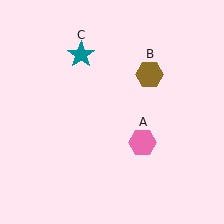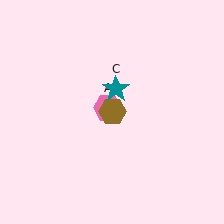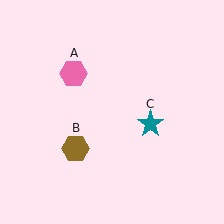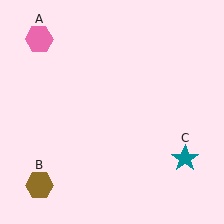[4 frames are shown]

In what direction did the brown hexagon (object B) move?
The brown hexagon (object B) moved down and to the left.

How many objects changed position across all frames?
3 objects changed position: pink hexagon (object A), brown hexagon (object B), teal star (object C).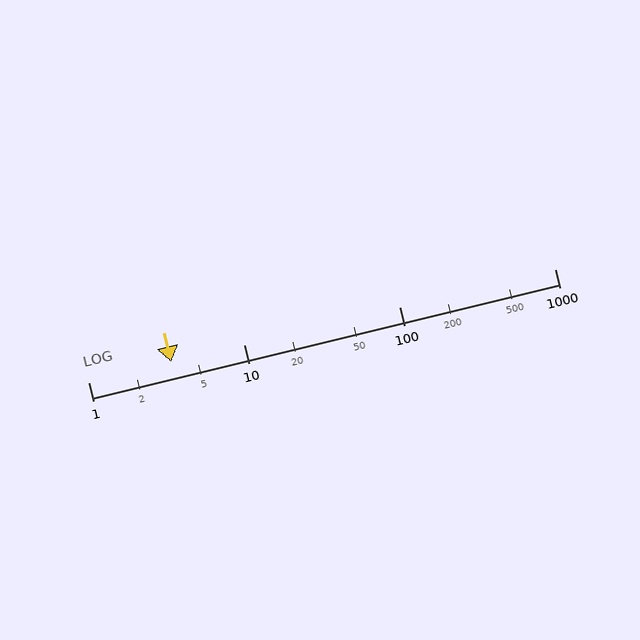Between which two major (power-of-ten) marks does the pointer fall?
The pointer is between 1 and 10.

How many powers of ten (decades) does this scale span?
The scale spans 3 decades, from 1 to 1000.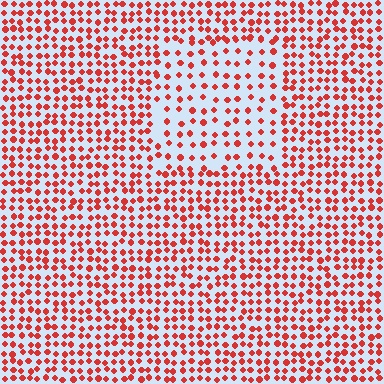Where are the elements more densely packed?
The elements are more densely packed outside the rectangle boundary.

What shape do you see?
I see a rectangle.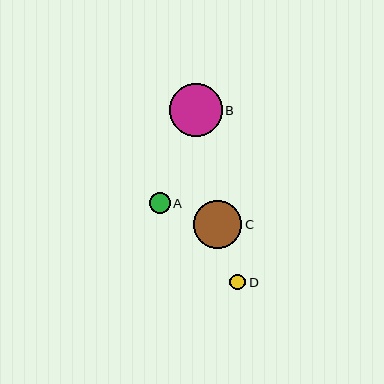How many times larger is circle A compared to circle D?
Circle A is approximately 1.4 times the size of circle D.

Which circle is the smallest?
Circle D is the smallest with a size of approximately 16 pixels.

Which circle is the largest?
Circle B is the largest with a size of approximately 53 pixels.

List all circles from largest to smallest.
From largest to smallest: B, C, A, D.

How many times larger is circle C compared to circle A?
Circle C is approximately 2.3 times the size of circle A.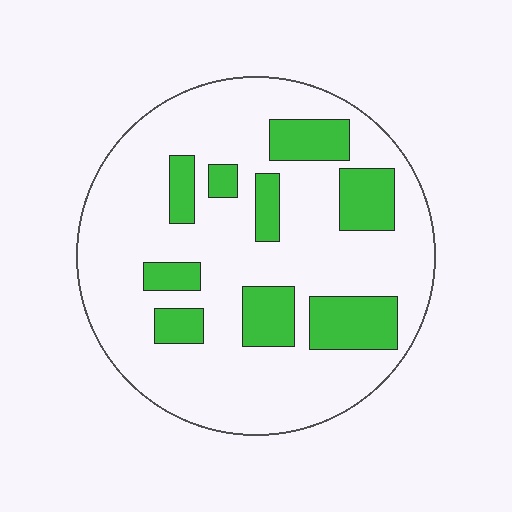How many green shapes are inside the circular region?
9.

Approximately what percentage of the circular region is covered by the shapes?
Approximately 25%.